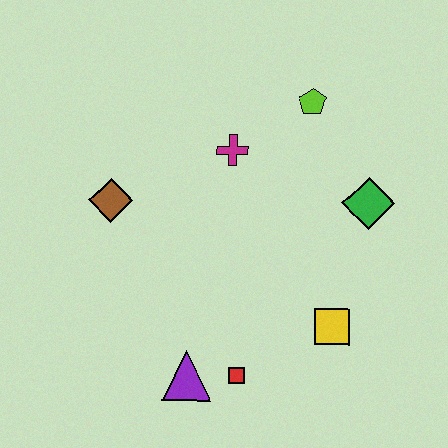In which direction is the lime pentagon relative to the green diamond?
The lime pentagon is above the green diamond.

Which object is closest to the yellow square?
The red square is closest to the yellow square.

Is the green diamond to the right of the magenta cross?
Yes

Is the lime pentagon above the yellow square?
Yes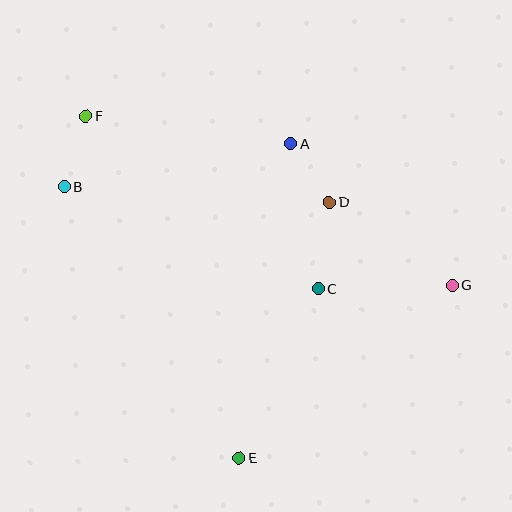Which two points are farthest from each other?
Points F and G are farthest from each other.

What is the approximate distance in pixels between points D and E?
The distance between D and E is approximately 271 pixels.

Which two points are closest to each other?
Points A and D are closest to each other.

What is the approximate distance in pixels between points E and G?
The distance between E and G is approximately 275 pixels.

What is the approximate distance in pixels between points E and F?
The distance between E and F is approximately 375 pixels.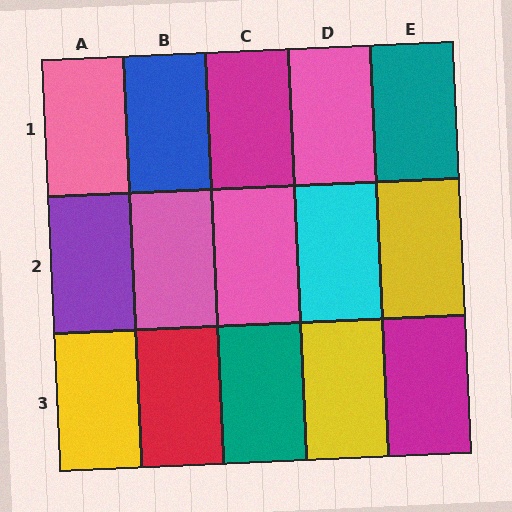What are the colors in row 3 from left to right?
Yellow, red, teal, yellow, magenta.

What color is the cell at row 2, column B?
Pink.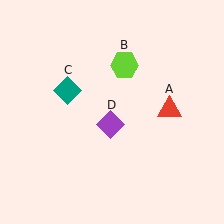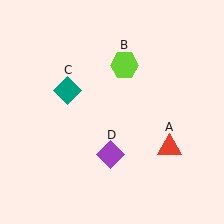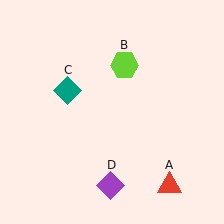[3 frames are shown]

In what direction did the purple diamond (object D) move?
The purple diamond (object D) moved down.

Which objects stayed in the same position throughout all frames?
Lime hexagon (object B) and teal diamond (object C) remained stationary.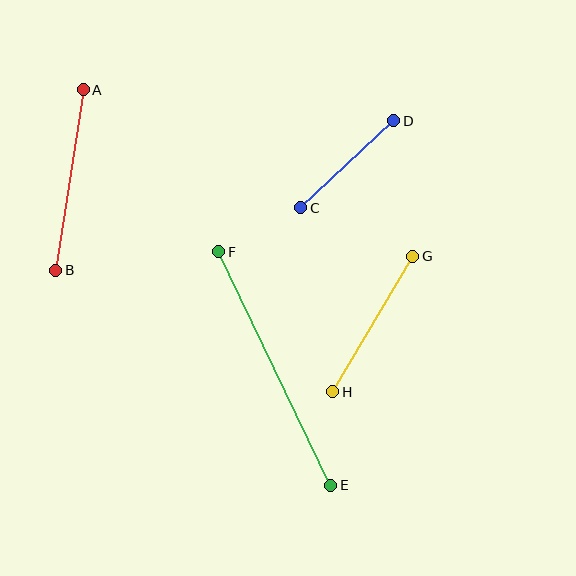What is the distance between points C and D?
The distance is approximately 128 pixels.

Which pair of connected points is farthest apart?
Points E and F are farthest apart.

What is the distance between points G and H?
The distance is approximately 157 pixels.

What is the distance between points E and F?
The distance is approximately 259 pixels.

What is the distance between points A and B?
The distance is approximately 183 pixels.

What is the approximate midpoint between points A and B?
The midpoint is at approximately (69, 180) pixels.